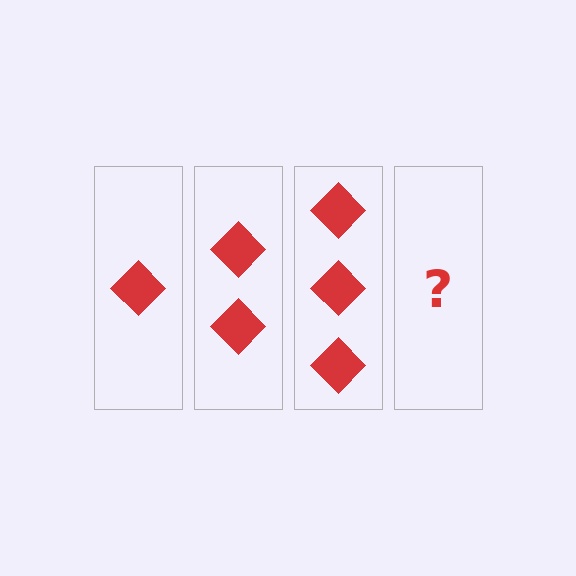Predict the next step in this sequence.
The next step is 4 diamonds.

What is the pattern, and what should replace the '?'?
The pattern is that each step adds one more diamond. The '?' should be 4 diamonds.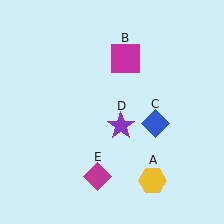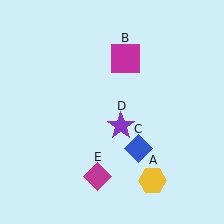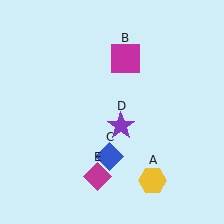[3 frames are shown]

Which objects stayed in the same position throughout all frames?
Yellow hexagon (object A) and magenta square (object B) and purple star (object D) and magenta diamond (object E) remained stationary.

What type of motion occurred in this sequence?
The blue diamond (object C) rotated clockwise around the center of the scene.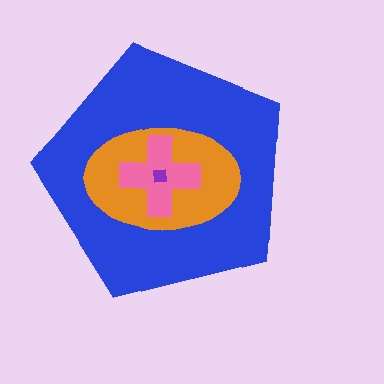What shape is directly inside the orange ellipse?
The pink cross.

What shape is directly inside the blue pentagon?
The orange ellipse.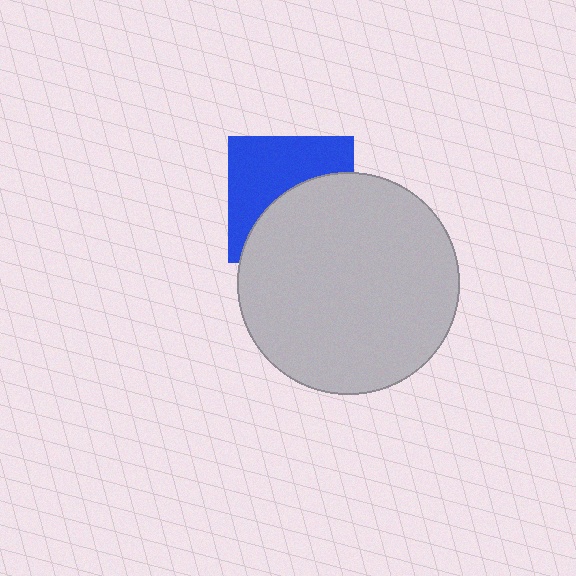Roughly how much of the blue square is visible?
About half of it is visible (roughly 50%).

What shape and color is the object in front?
The object in front is a light gray circle.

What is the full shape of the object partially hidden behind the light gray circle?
The partially hidden object is a blue square.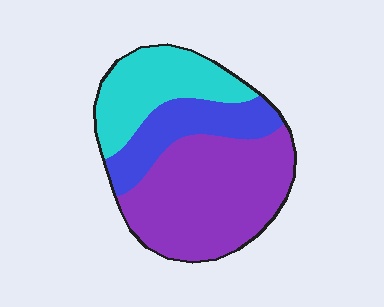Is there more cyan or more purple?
Purple.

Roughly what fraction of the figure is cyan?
Cyan covers about 25% of the figure.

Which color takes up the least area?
Blue, at roughly 20%.